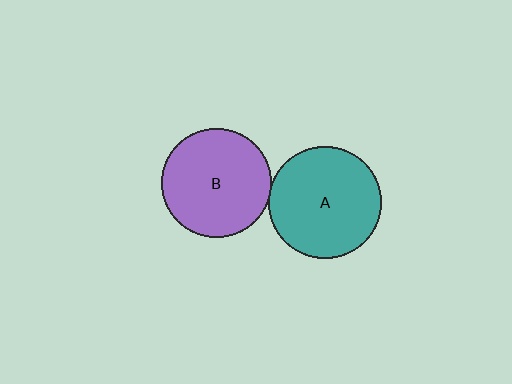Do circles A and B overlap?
Yes.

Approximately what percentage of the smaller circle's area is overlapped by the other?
Approximately 5%.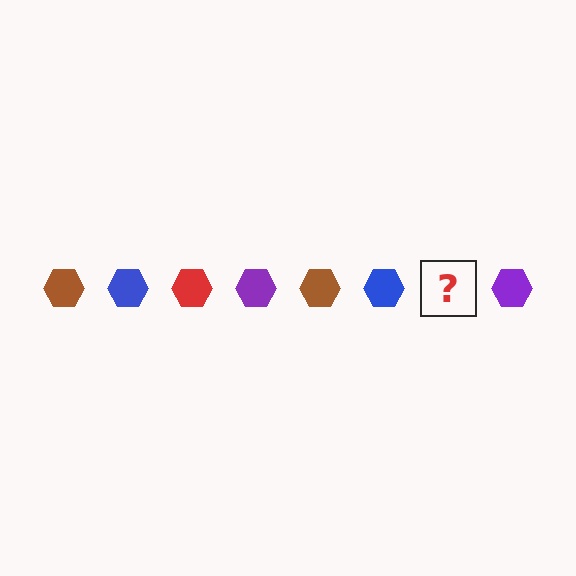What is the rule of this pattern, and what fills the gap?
The rule is that the pattern cycles through brown, blue, red, purple hexagons. The gap should be filled with a red hexagon.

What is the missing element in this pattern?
The missing element is a red hexagon.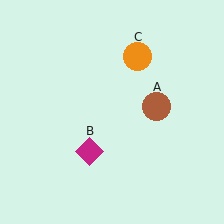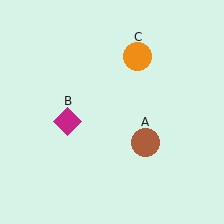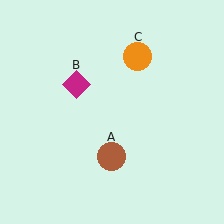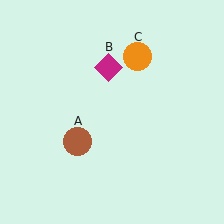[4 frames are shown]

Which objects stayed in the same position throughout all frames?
Orange circle (object C) remained stationary.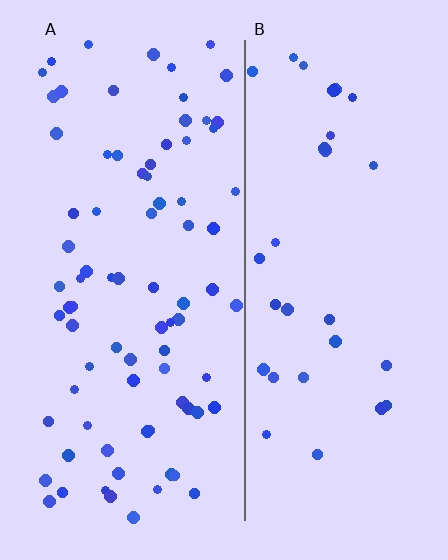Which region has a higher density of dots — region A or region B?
A (the left).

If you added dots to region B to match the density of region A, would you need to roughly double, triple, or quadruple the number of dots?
Approximately triple.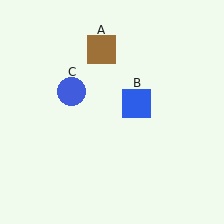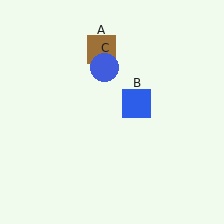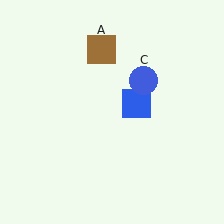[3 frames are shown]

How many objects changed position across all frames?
1 object changed position: blue circle (object C).